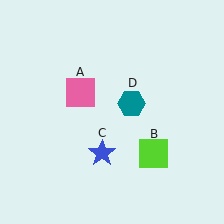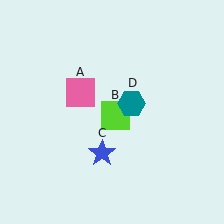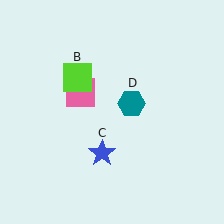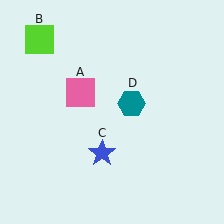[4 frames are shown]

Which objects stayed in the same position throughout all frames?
Pink square (object A) and blue star (object C) and teal hexagon (object D) remained stationary.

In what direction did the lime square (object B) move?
The lime square (object B) moved up and to the left.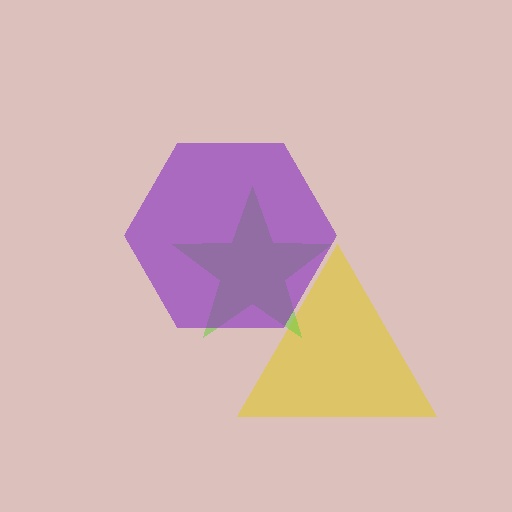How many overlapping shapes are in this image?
There are 3 overlapping shapes in the image.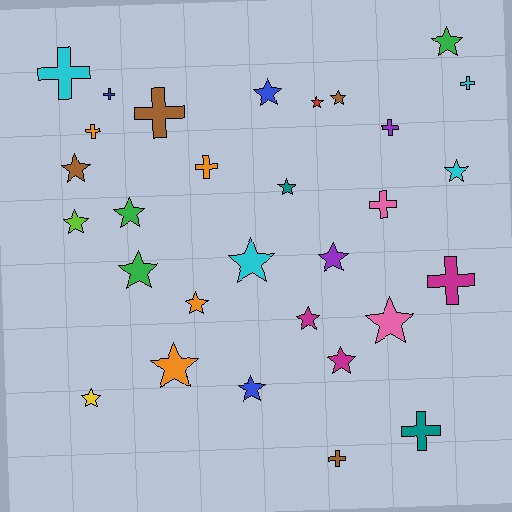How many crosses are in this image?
There are 11 crosses.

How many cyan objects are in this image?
There are 4 cyan objects.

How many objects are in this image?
There are 30 objects.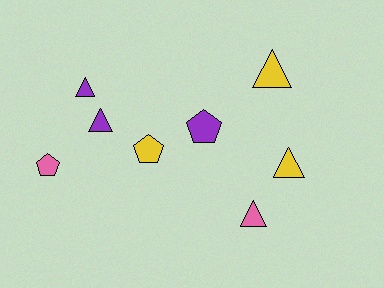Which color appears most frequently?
Purple, with 3 objects.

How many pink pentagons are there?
There is 1 pink pentagon.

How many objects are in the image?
There are 8 objects.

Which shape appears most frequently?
Triangle, with 5 objects.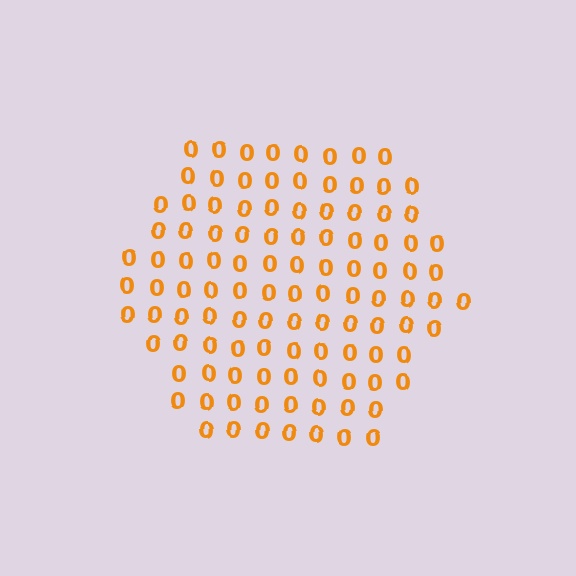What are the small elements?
The small elements are digit 0's.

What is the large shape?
The large shape is a hexagon.